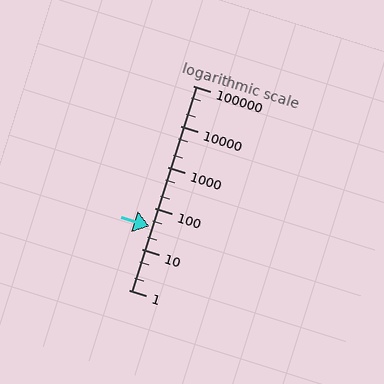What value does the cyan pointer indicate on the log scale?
The pointer indicates approximately 35.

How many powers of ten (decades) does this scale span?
The scale spans 5 decades, from 1 to 100000.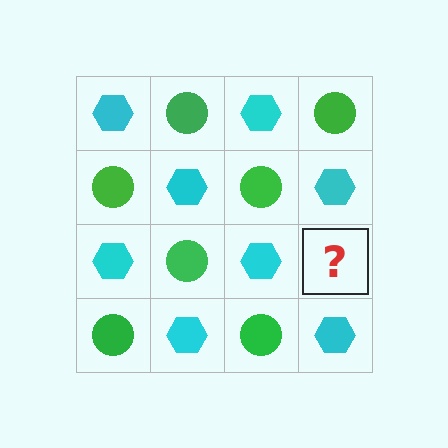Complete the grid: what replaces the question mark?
The question mark should be replaced with a green circle.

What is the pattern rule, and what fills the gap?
The rule is that it alternates cyan hexagon and green circle in a checkerboard pattern. The gap should be filled with a green circle.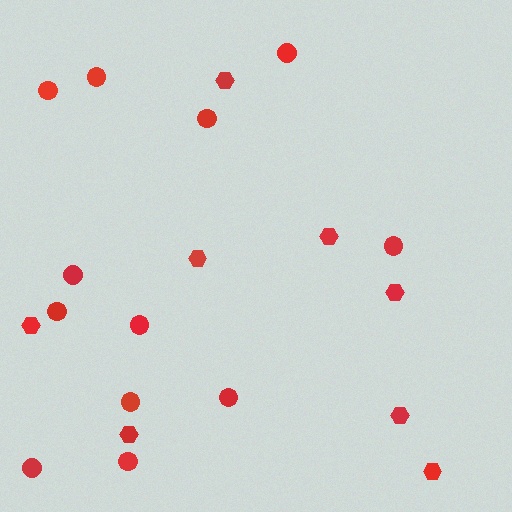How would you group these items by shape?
There are 2 groups: one group of circles (12) and one group of hexagons (8).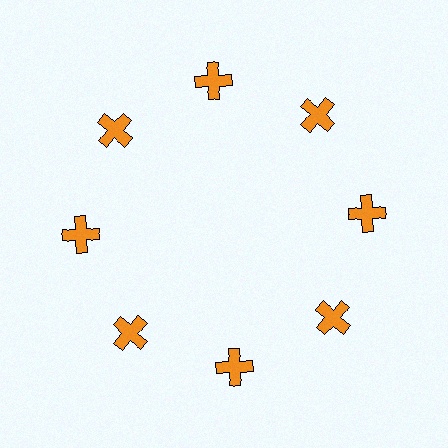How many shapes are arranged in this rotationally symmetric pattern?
There are 8 shapes, arranged in 8 groups of 1.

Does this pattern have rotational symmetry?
Yes, this pattern has 8-fold rotational symmetry. It looks the same after rotating 45 degrees around the center.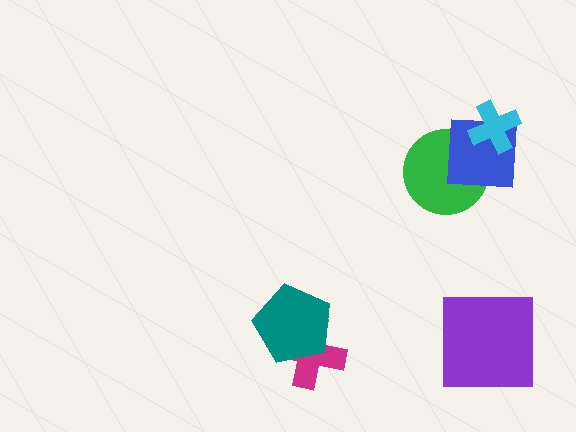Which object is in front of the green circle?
The blue square is in front of the green circle.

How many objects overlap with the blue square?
2 objects overlap with the blue square.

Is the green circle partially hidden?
Yes, it is partially covered by another shape.